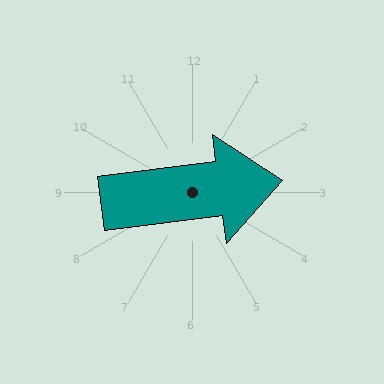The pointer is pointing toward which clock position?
Roughly 3 o'clock.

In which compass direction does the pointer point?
East.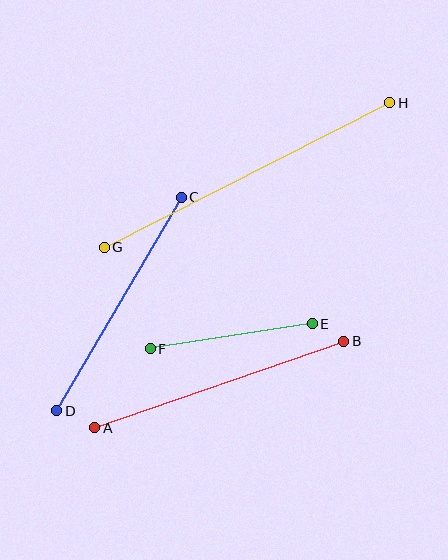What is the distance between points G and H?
The distance is approximately 320 pixels.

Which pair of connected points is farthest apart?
Points G and H are farthest apart.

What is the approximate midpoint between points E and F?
The midpoint is at approximately (231, 336) pixels.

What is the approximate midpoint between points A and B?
The midpoint is at approximately (219, 384) pixels.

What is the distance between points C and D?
The distance is approximately 248 pixels.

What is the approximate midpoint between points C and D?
The midpoint is at approximately (119, 304) pixels.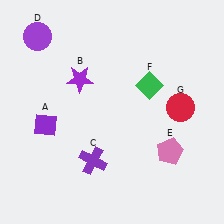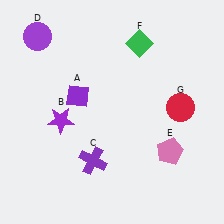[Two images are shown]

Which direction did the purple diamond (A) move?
The purple diamond (A) moved right.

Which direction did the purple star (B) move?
The purple star (B) moved down.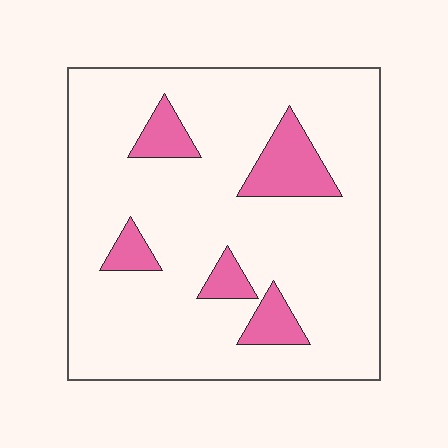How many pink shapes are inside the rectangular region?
5.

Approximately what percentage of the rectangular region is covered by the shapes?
Approximately 15%.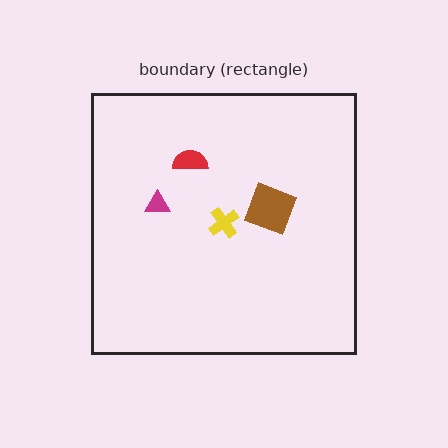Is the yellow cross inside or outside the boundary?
Inside.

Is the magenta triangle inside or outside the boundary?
Inside.